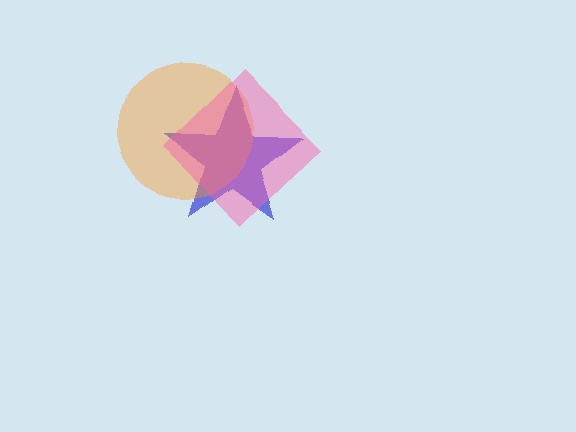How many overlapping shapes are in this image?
There are 3 overlapping shapes in the image.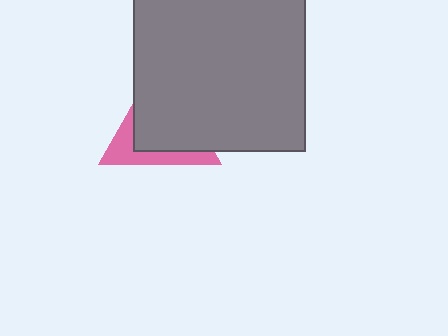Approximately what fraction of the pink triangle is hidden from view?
Roughly 66% of the pink triangle is hidden behind the gray square.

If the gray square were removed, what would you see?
You would see the complete pink triangle.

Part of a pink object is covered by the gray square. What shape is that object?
It is a triangle.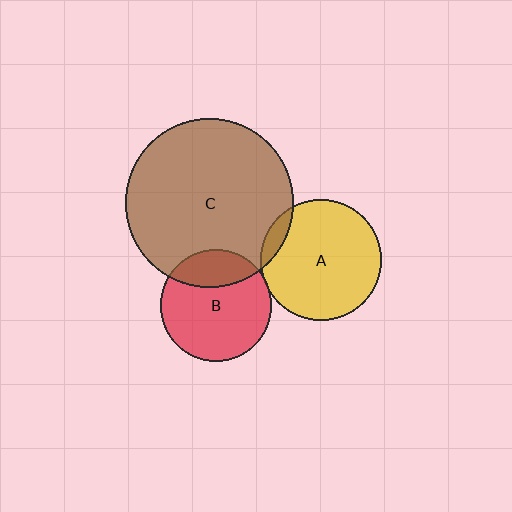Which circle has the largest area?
Circle C (brown).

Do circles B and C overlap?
Yes.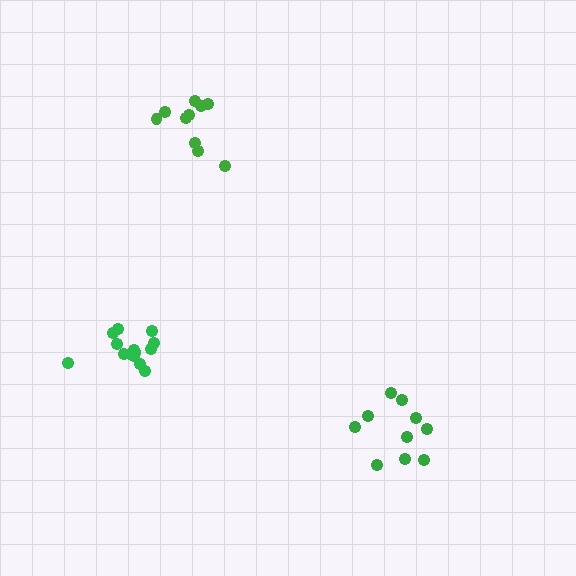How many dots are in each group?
Group 1: 10 dots, Group 2: 10 dots, Group 3: 14 dots (34 total).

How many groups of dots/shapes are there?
There are 3 groups.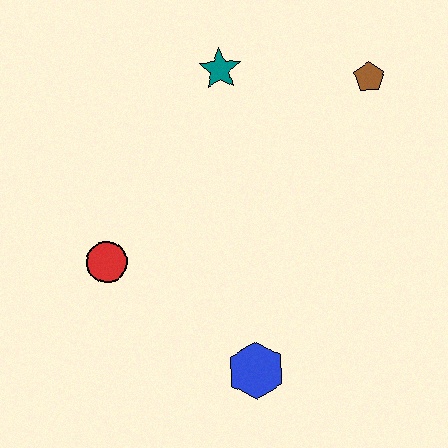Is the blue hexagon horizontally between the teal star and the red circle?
No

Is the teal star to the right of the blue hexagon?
No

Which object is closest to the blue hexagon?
The red circle is closest to the blue hexagon.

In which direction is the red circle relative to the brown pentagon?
The red circle is to the left of the brown pentagon.